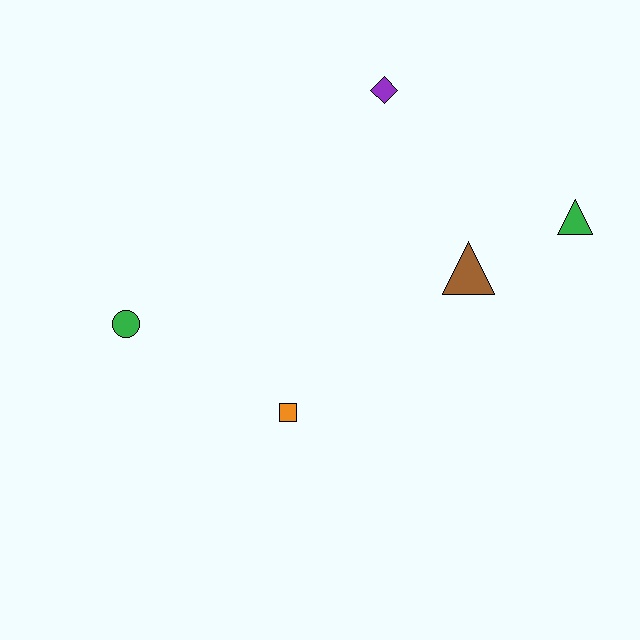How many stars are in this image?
There are no stars.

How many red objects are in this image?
There are no red objects.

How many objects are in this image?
There are 5 objects.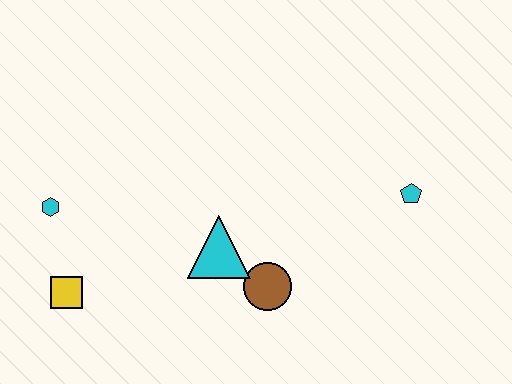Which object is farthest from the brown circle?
The cyan hexagon is farthest from the brown circle.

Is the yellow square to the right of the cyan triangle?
No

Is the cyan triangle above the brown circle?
Yes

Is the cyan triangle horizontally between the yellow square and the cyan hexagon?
No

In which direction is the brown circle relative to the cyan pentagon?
The brown circle is to the left of the cyan pentagon.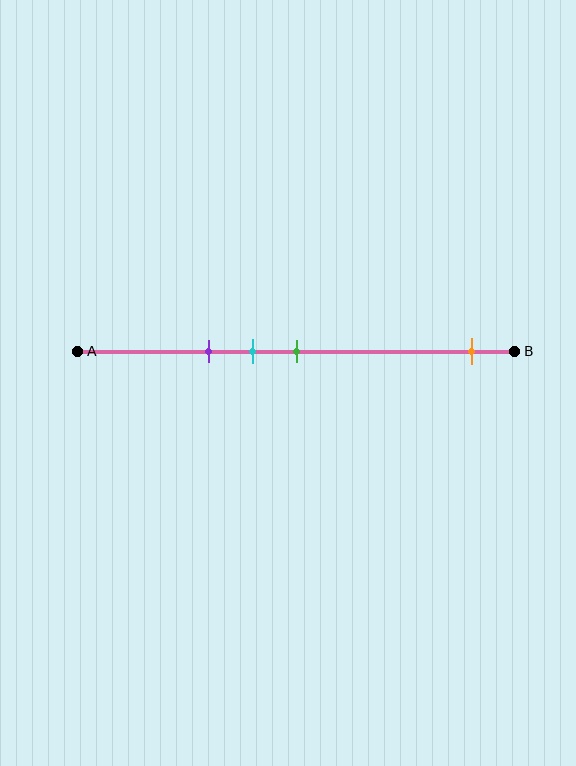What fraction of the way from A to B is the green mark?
The green mark is approximately 50% (0.5) of the way from A to B.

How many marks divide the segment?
There are 4 marks dividing the segment.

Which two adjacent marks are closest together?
The cyan and green marks are the closest adjacent pair.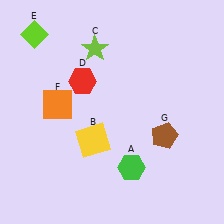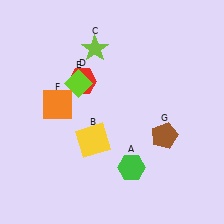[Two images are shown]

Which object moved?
The lime diamond (E) moved down.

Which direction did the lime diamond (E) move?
The lime diamond (E) moved down.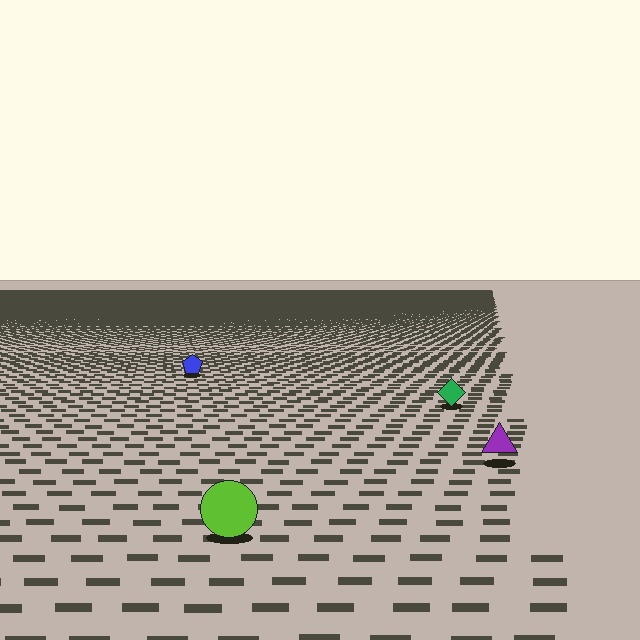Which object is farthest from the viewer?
The blue pentagon is farthest from the viewer. It appears smaller and the ground texture around it is denser.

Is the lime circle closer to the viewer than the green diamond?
Yes. The lime circle is closer — you can tell from the texture gradient: the ground texture is coarser near it.